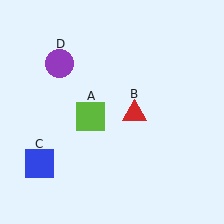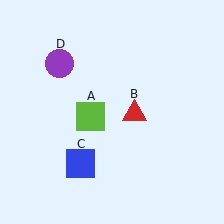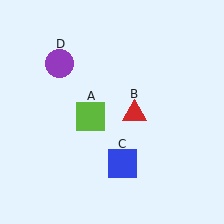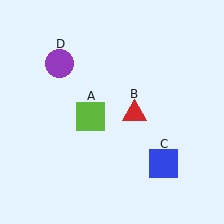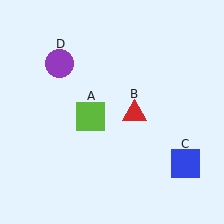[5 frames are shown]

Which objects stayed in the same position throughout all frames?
Lime square (object A) and red triangle (object B) and purple circle (object D) remained stationary.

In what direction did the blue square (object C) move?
The blue square (object C) moved right.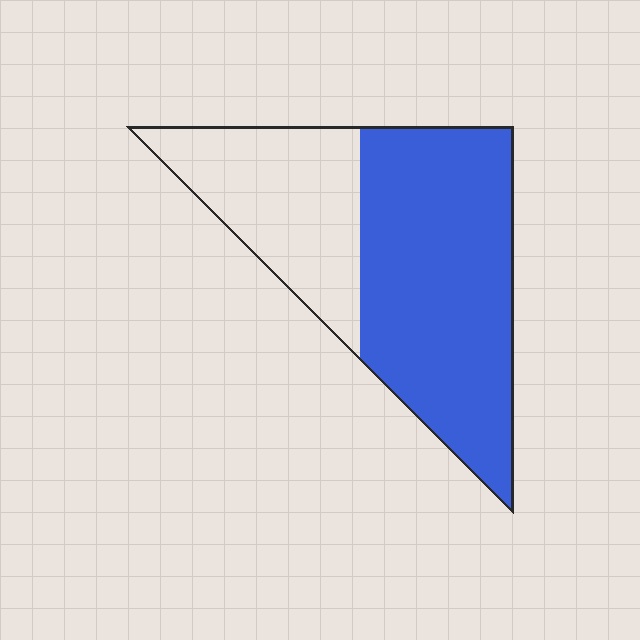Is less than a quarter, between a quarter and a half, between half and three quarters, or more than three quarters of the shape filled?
Between half and three quarters.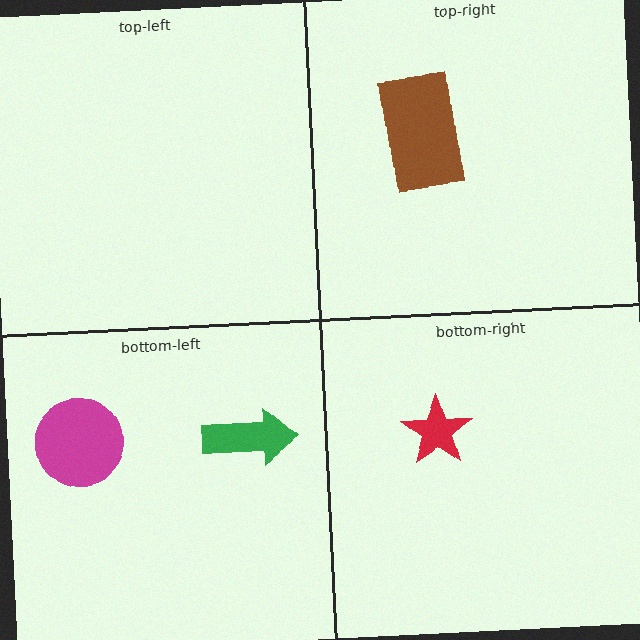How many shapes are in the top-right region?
1.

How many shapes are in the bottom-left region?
2.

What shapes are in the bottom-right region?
The red star.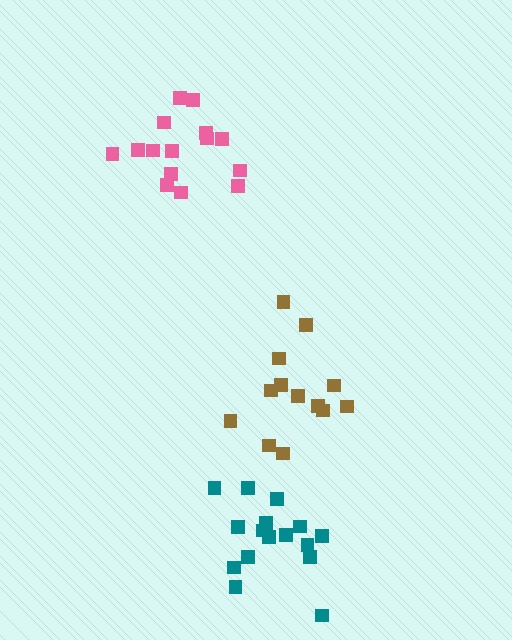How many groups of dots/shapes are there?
There are 3 groups.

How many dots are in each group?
Group 1: 15 dots, Group 2: 13 dots, Group 3: 16 dots (44 total).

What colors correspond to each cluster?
The clusters are colored: pink, brown, teal.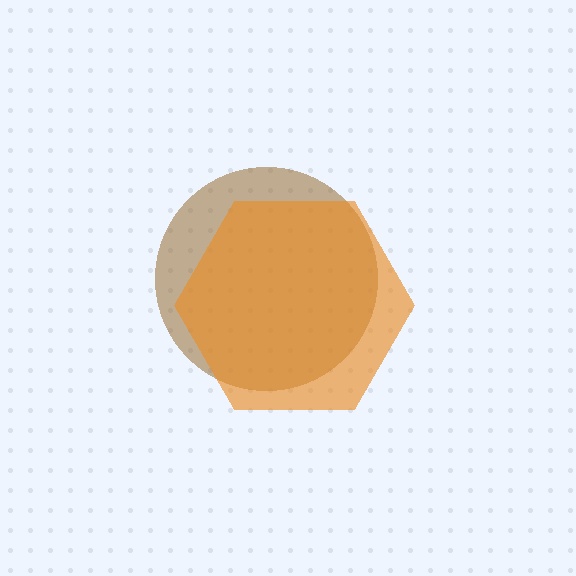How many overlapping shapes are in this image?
There are 2 overlapping shapes in the image.